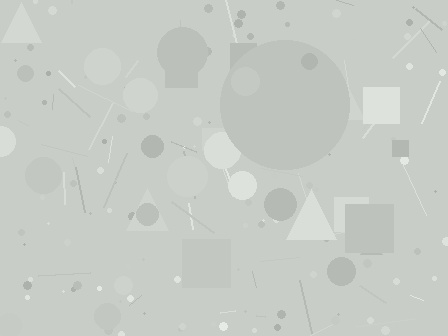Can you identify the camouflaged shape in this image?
The camouflaged shape is a circle.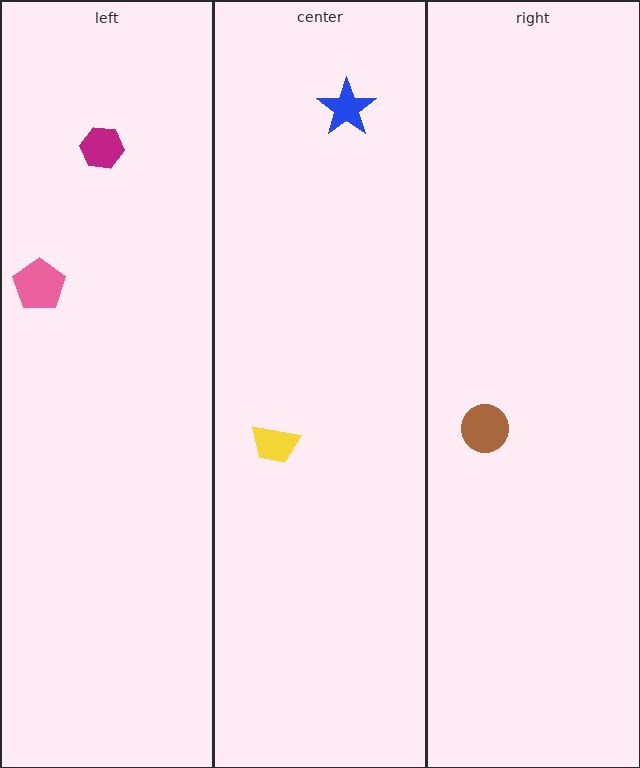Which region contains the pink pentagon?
The left region.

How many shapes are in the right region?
1.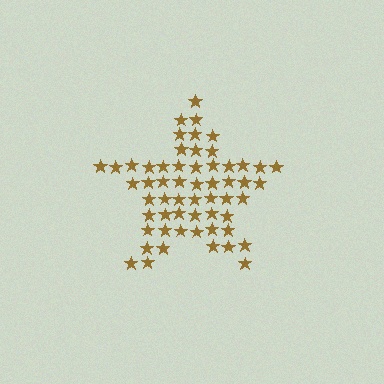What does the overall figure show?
The overall figure shows a star.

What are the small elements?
The small elements are stars.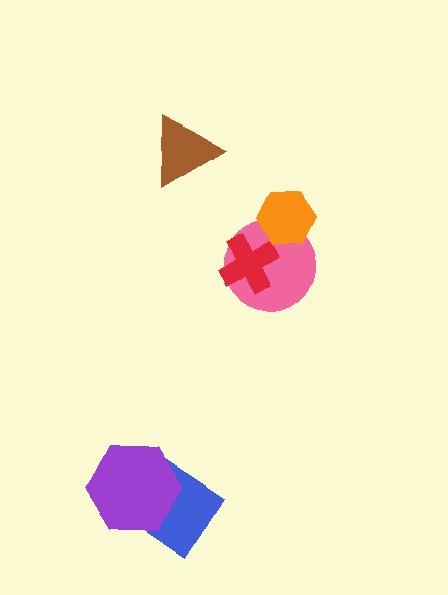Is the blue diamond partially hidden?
Yes, it is partially covered by another shape.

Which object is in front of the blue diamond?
The purple hexagon is in front of the blue diamond.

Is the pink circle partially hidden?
Yes, it is partially covered by another shape.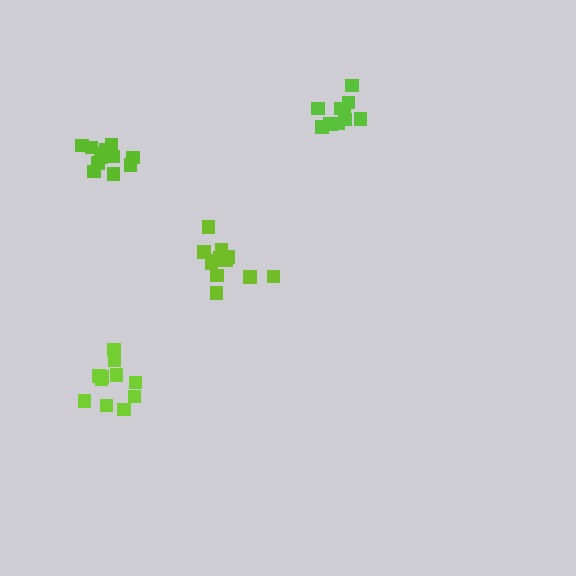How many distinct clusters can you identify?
There are 4 distinct clusters.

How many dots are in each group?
Group 1: 12 dots, Group 2: 11 dots, Group 3: 12 dots, Group 4: 11 dots (46 total).